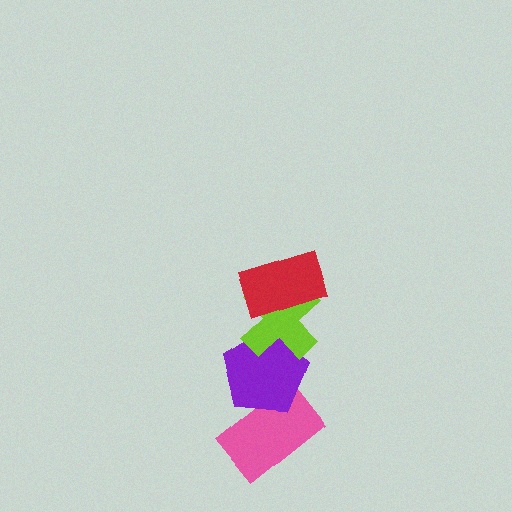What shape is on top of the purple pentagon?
The lime cross is on top of the purple pentagon.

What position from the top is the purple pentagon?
The purple pentagon is 3rd from the top.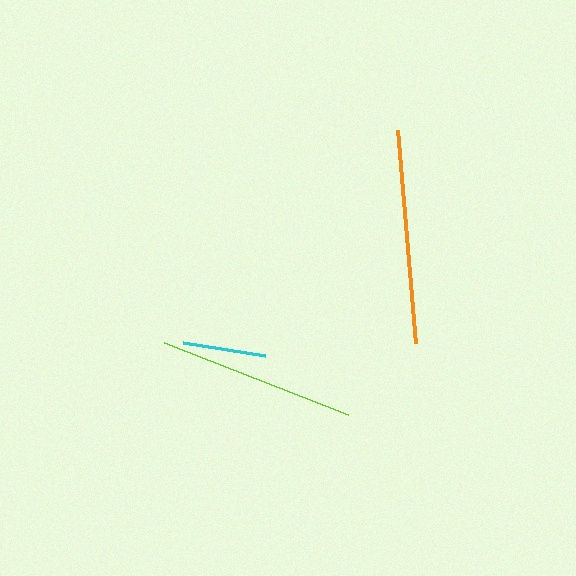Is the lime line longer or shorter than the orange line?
The orange line is longer than the lime line.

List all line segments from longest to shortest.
From longest to shortest: orange, lime, cyan.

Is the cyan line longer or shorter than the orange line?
The orange line is longer than the cyan line.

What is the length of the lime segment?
The lime segment is approximately 198 pixels long.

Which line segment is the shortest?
The cyan line is the shortest at approximately 83 pixels.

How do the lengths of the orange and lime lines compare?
The orange and lime lines are approximately the same length.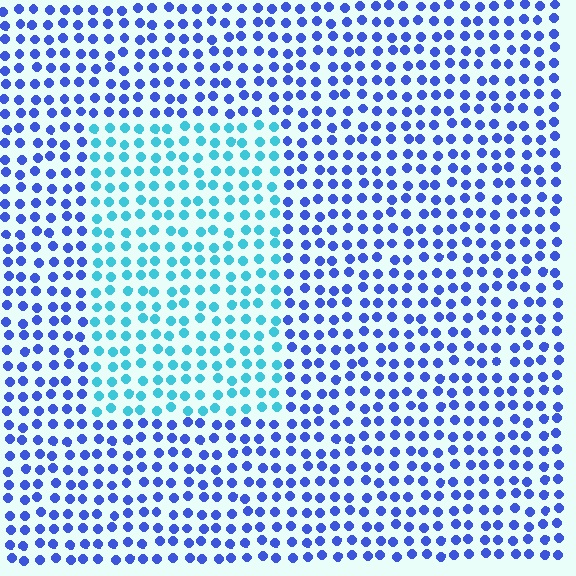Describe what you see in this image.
The image is filled with small blue elements in a uniform arrangement. A rectangle-shaped region is visible where the elements are tinted to a slightly different hue, forming a subtle color boundary.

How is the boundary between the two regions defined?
The boundary is defined purely by a slight shift in hue (about 44 degrees). Spacing, size, and orientation are identical on both sides.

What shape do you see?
I see a rectangle.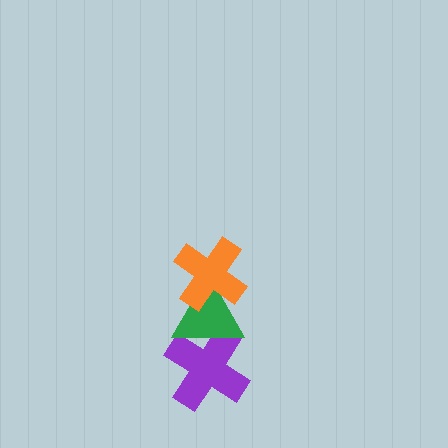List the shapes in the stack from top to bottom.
From top to bottom: the orange cross, the green triangle, the purple cross.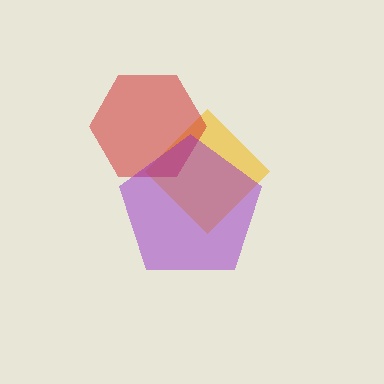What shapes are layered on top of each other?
The layered shapes are: a yellow diamond, a red hexagon, a purple pentagon.